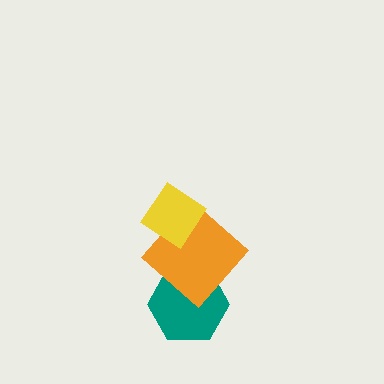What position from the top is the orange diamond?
The orange diamond is 2nd from the top.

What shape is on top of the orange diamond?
The yellow diamond is on top of the orange diamond.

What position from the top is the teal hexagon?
The teal hexagon is 3rd from the top.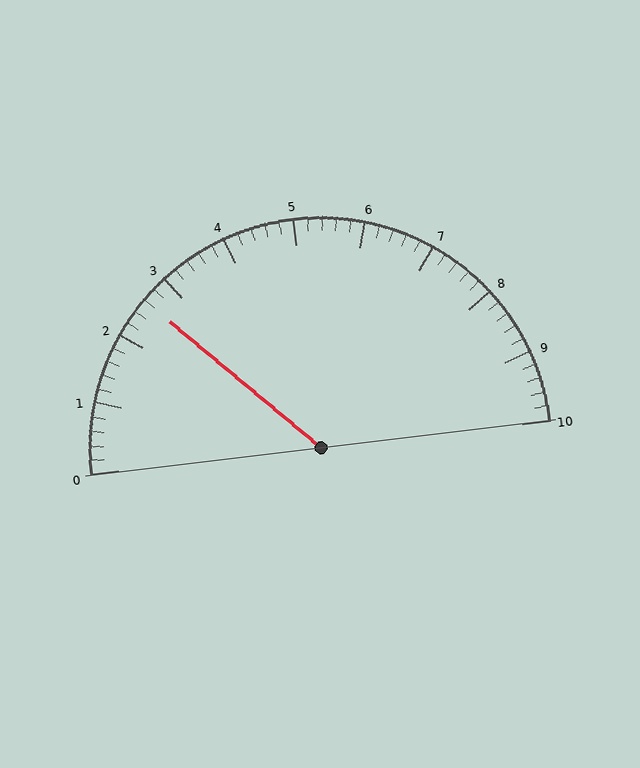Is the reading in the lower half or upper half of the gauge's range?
The reading is in the lower half of the range (0 to 10).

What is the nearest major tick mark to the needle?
The nearest major tick mark is 3.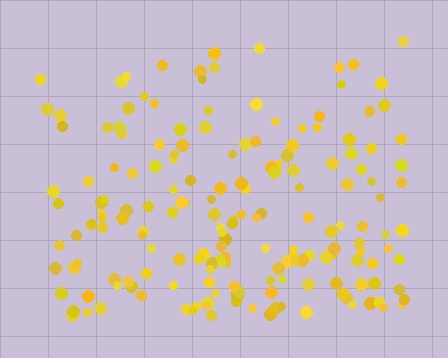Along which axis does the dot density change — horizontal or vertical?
Vertical.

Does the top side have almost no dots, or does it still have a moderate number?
Still a moderate number, just noticeably fewer than the bottom.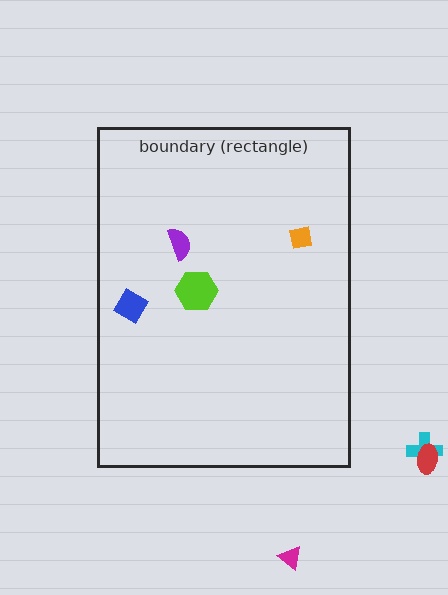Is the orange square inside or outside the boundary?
Inside.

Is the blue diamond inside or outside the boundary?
Inside.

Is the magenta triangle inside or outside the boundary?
Outside.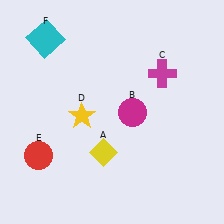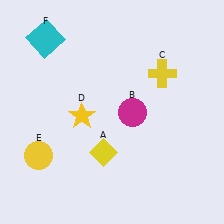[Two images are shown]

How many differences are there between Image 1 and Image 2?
There are 2 differences between the two images.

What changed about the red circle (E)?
In Image 1, E is red. In Image 2, it changed to yellow.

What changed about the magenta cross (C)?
In Image 1, C is magenta. In Image 2, it changed to yellow.